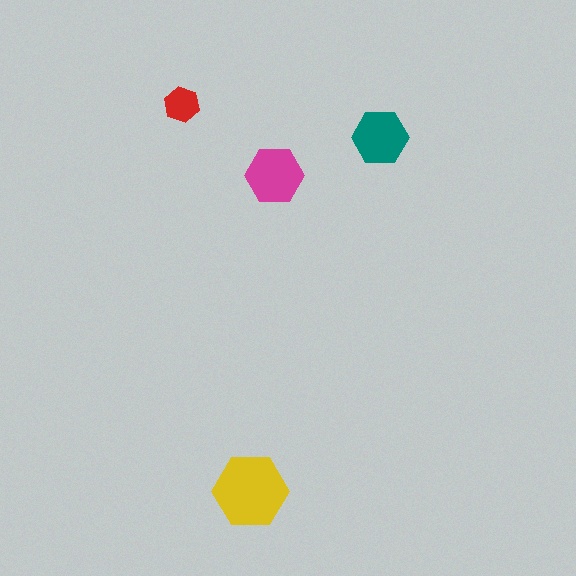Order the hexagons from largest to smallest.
the yellow one, the magenta one, the teal one, the red one.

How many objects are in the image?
There are 4 objects in the image.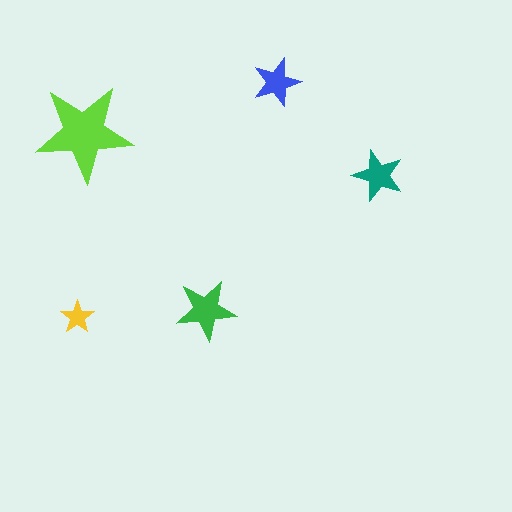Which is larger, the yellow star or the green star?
The green one.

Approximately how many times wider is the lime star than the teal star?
About 2 times wider.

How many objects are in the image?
There are 5 objects in the image.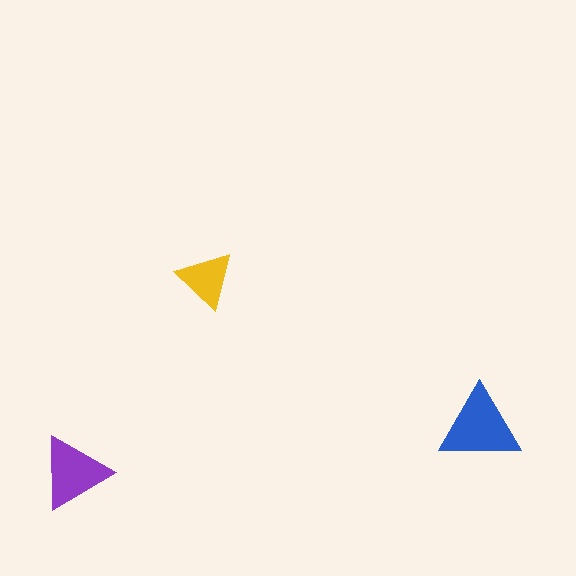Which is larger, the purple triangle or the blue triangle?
The blue one.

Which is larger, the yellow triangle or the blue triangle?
The blue one.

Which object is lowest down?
The purple triangle is bottommost.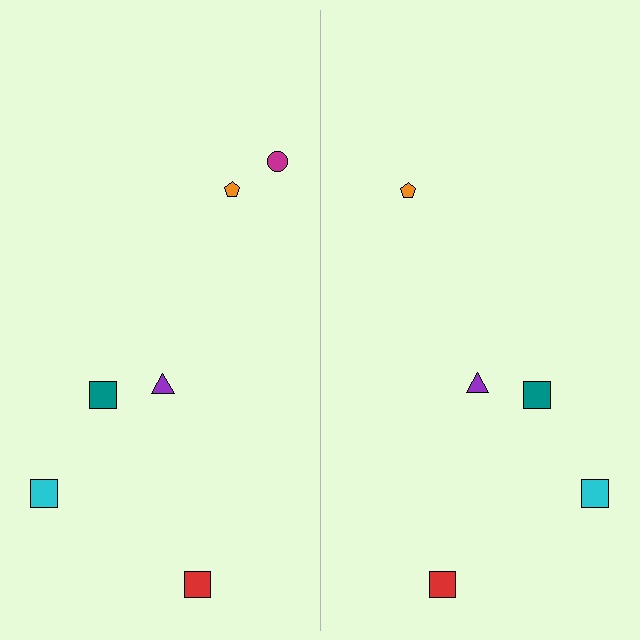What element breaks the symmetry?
A magenta circle is missing from the right side.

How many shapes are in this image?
There are 11 shapes in this image.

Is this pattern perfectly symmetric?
No, the pattern is not perfectly symmetric. A magenta circle is missing from the right side.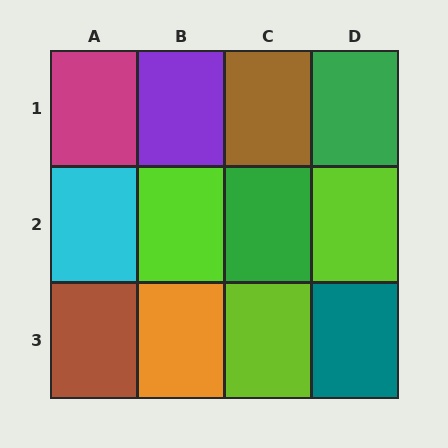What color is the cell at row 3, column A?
Brown.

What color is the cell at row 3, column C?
Lime.